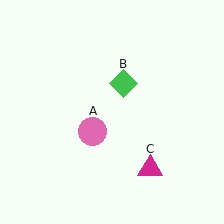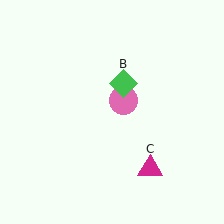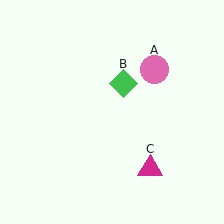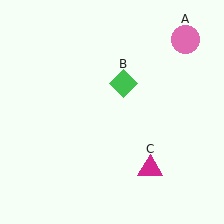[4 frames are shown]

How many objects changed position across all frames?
1 object changed position: pink circle (object A).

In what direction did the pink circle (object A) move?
The pink circle (object A) moved up and to the right.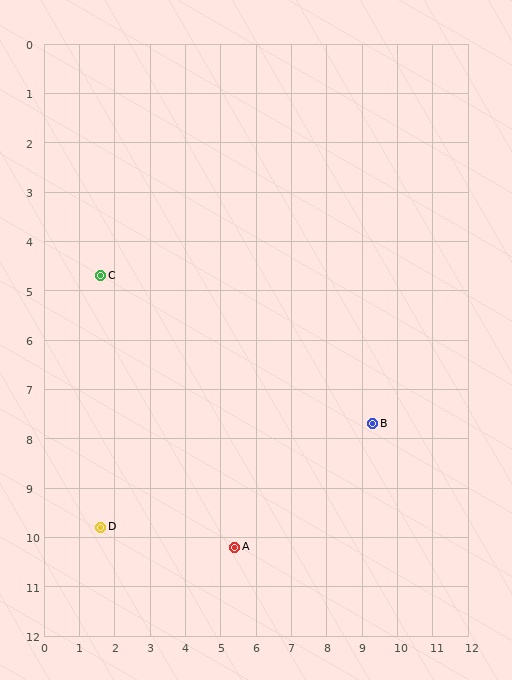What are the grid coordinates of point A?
Point A is at approximately (5.4, 10.2).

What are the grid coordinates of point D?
Point D is at approximately (1.6, 9.8).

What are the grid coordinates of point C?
Point C is at approximately (1.6, 4.7).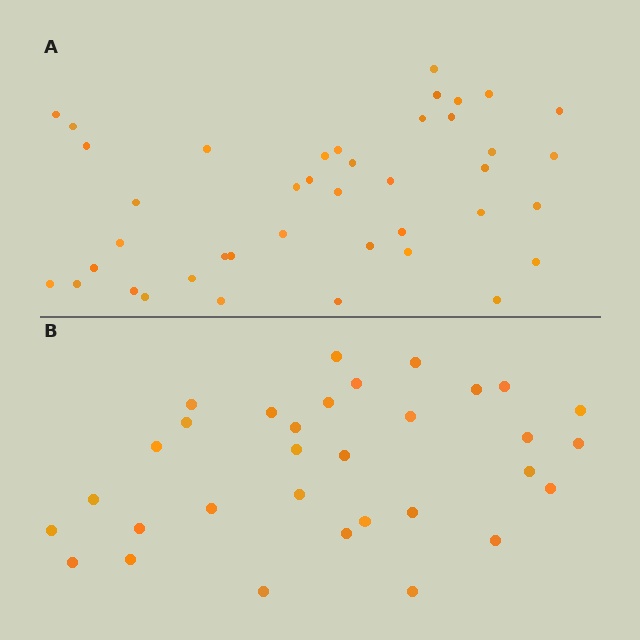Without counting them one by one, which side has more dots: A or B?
Region A (the top region) has more dots.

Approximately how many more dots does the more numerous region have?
Region A has roughly 8 or so more dots than region B.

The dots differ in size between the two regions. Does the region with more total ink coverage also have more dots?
No. Region B has more total ink coverage because its dots are larger, but region A actually contains more individual dots. Total area can be misleading — the number of items is what matters here.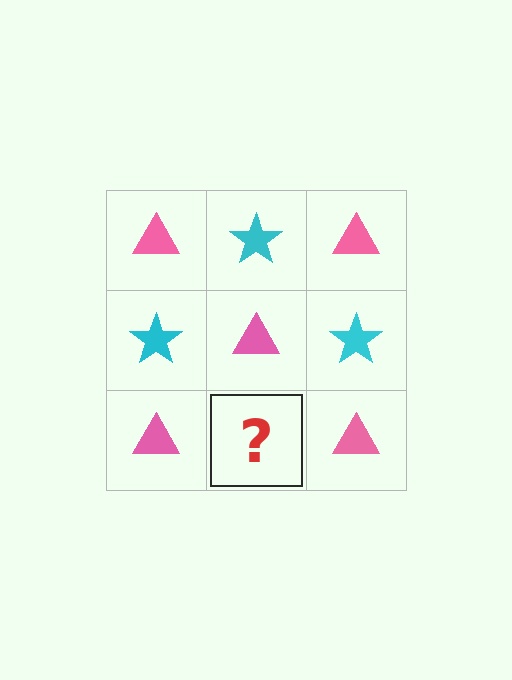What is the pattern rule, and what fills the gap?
The rule is that it alternates pink triangle and cyan star in a checkerboard pattern. The gap should be filled with a cyan star.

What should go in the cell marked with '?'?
The missing cell should contain a cyan star.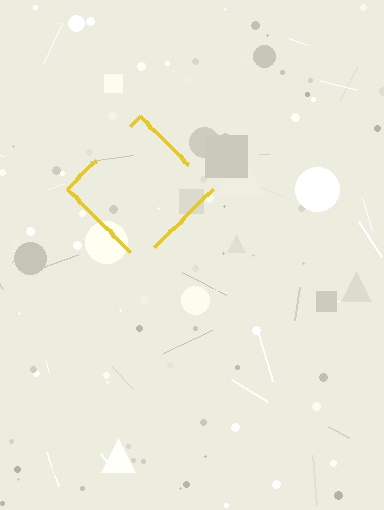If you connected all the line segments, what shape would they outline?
They would outline a diamond.